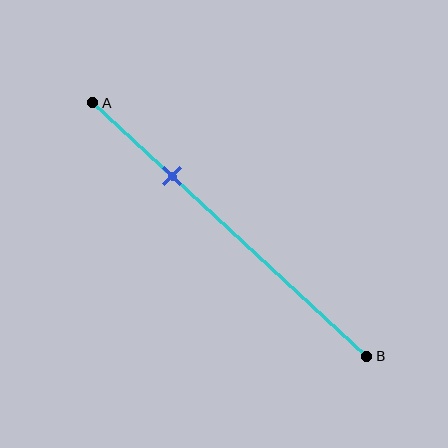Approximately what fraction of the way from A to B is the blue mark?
The blue mark is approximately 30% of the way from A to B.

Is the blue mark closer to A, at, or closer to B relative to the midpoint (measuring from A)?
The blue mark is closer to point A than the midpoint of segment AB.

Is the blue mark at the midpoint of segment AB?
No, the mark is at about 30% from A, not at the 50% midpoint.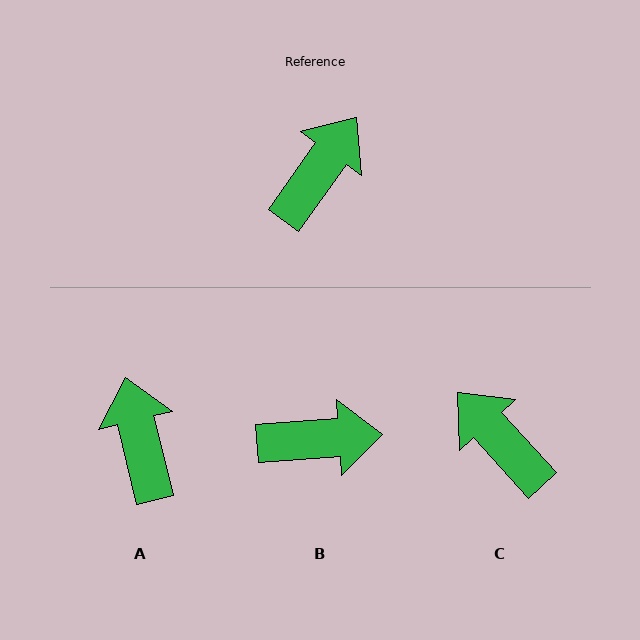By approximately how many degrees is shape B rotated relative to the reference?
Approximately 50 degrees clockwise.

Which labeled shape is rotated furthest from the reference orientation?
C, about 78 degrees away.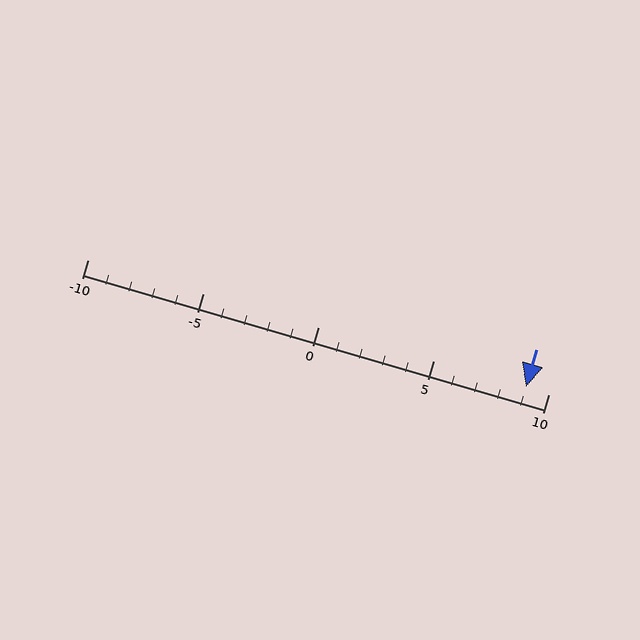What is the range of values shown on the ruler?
The ruler shows values from -10 to 10.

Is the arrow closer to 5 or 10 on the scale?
The arrow is closer to 10.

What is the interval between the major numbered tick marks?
The major tick marks are spaced 5 units apart.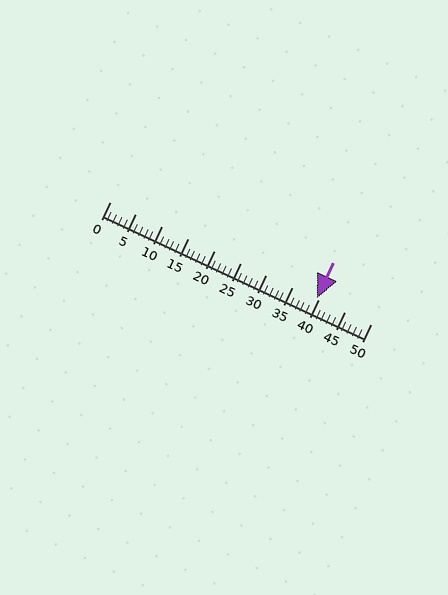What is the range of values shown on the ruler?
The ruler shows values from 0 to 50.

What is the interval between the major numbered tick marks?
The major tick marks are spaced 5 units apart.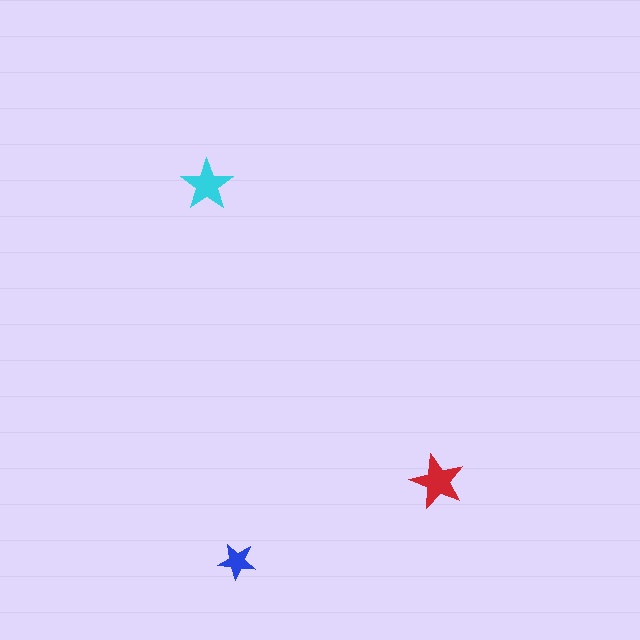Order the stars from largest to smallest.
the red one, the cyan one, the blue one.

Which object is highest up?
The cyan star is topmost.